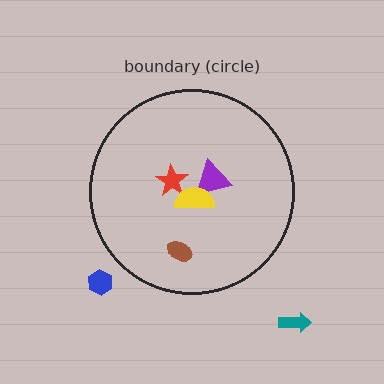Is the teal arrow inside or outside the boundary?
Outside.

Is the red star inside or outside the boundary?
Inside.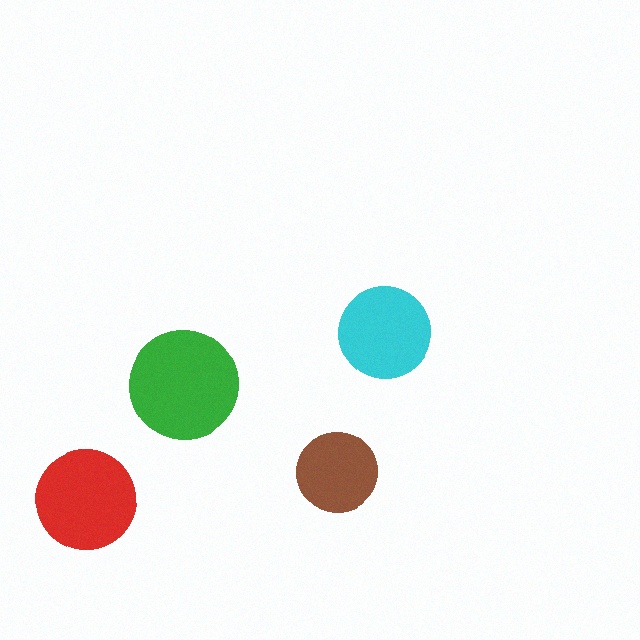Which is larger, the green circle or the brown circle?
The green one.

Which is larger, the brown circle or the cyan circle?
The cyan one.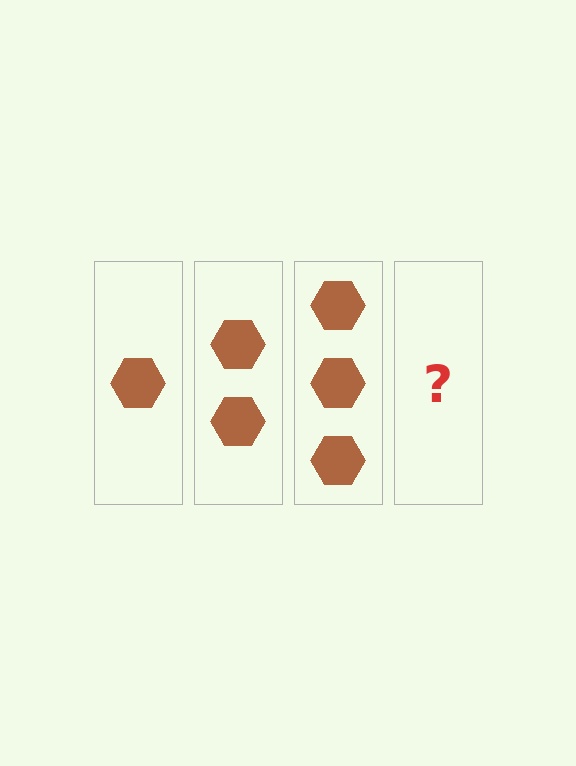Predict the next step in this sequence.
The next step is 4 hexagons.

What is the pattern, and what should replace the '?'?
The pattern is that each step adds one more hexagon. The '?' should be 4 hexagons.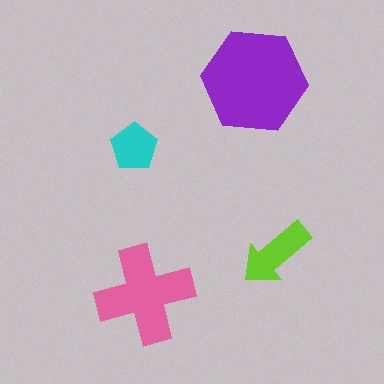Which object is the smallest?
The cyan pentagon.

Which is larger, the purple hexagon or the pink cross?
The purple hexagon.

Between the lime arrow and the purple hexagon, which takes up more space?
The purple hexagon.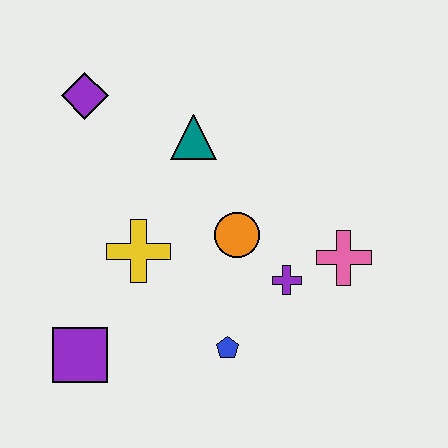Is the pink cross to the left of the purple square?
No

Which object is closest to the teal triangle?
The orange circle is closest to the teal triangle.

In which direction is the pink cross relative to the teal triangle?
The pink cross is to the right of the teal triangle.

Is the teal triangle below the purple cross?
No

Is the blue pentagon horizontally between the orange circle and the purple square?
Yes